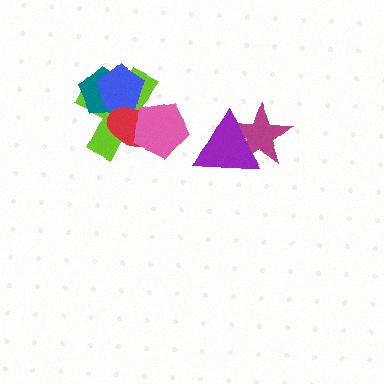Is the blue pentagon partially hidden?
Yes, it is partially covered by another shape.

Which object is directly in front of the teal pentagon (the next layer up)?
The blue pentagon is directly in front of the teal pentagon.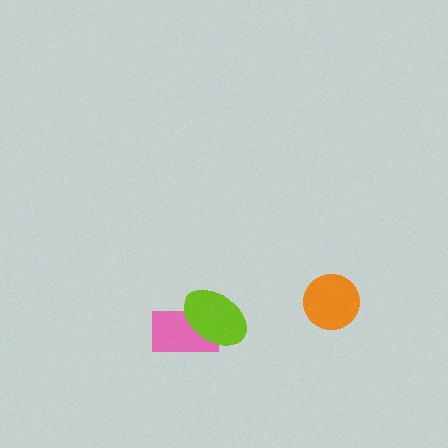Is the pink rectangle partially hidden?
Yes, it is partially covered by another shape.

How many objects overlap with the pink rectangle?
1 object overlaps with the pink rectangle.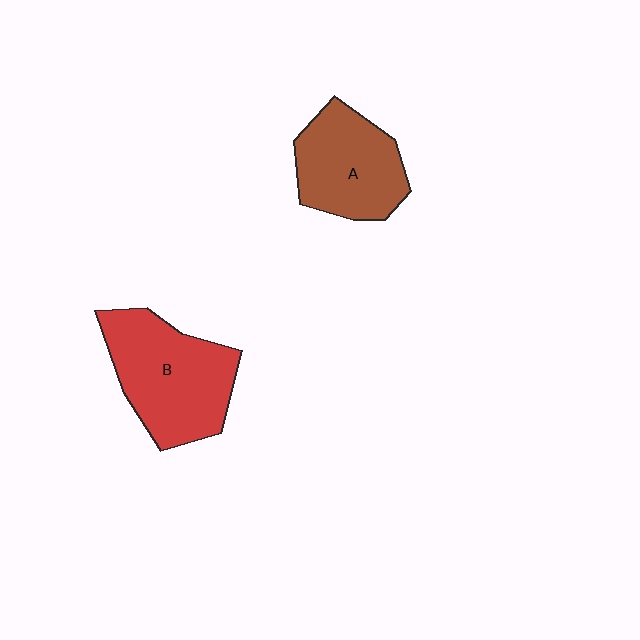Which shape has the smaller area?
Shape A (brown).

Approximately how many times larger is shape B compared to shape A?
Approximately 1.3 times.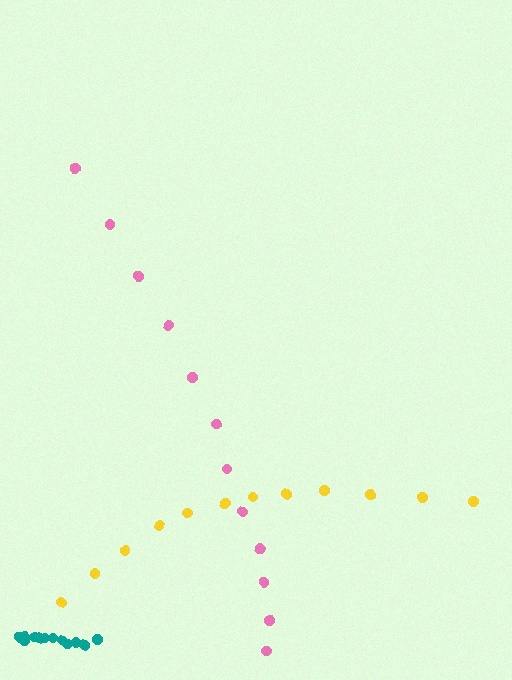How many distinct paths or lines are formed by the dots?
There are 3 distinct paths.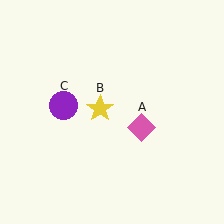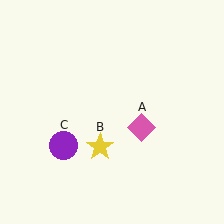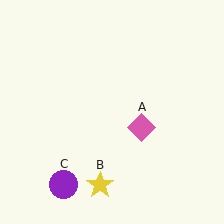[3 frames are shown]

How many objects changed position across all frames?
2 objects changed position: yellow star (object B), purple circle (object C).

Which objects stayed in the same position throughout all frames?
Pink diamond (object A) remained stationary.